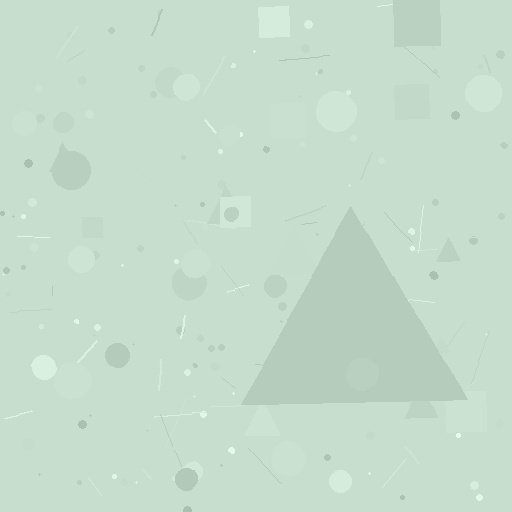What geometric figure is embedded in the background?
A triangle is embedded in the background.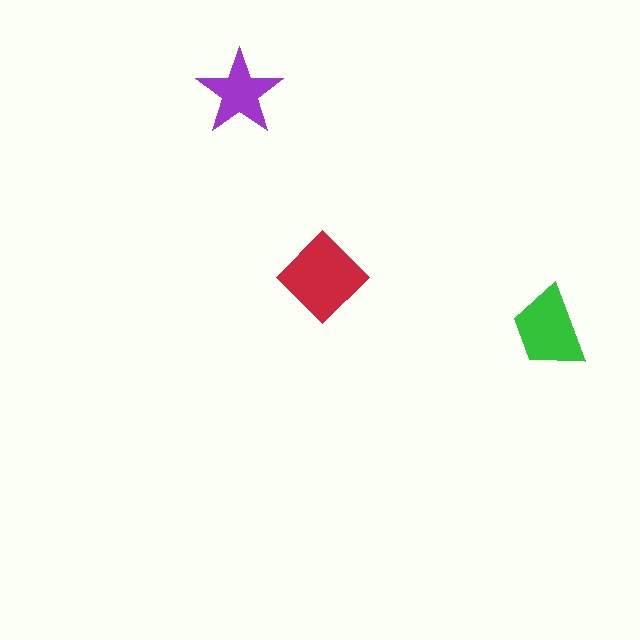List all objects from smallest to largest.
The purple star, the green trapezoid, the red diamond.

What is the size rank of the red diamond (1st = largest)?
1st.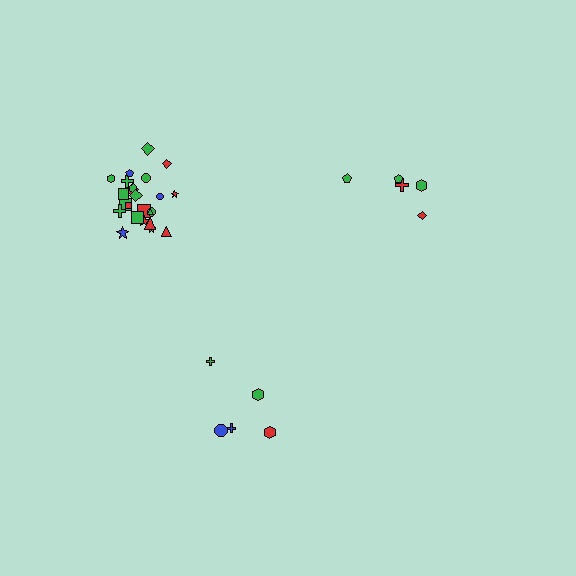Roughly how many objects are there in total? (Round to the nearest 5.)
Roughly 35 objects in total.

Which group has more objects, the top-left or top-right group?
The top-left group.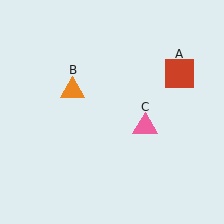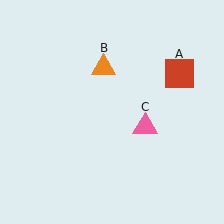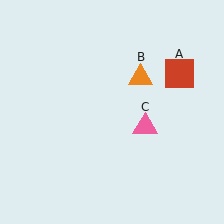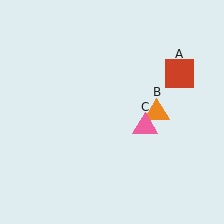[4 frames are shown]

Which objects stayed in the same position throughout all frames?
Red square (object A) and pink triangle (object C) remained stationary.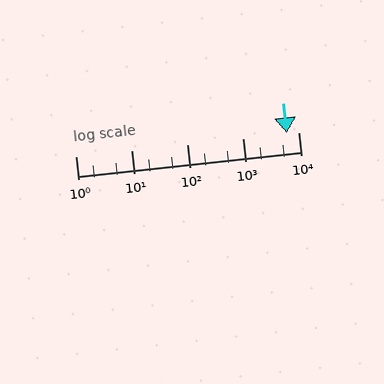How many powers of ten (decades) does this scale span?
The scale spans 4 decades, from 1 to 10000.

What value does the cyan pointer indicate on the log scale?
The pointer indicates approximately 6200.